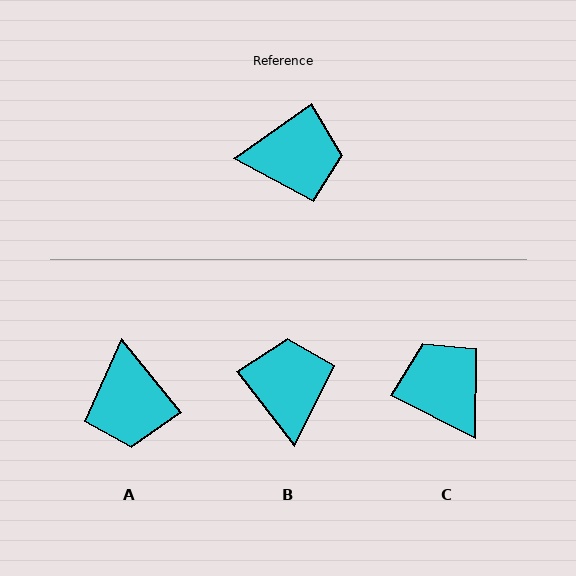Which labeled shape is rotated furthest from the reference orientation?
C, about 118 degrees away.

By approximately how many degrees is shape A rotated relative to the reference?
Approximately 86 degrees clockwise.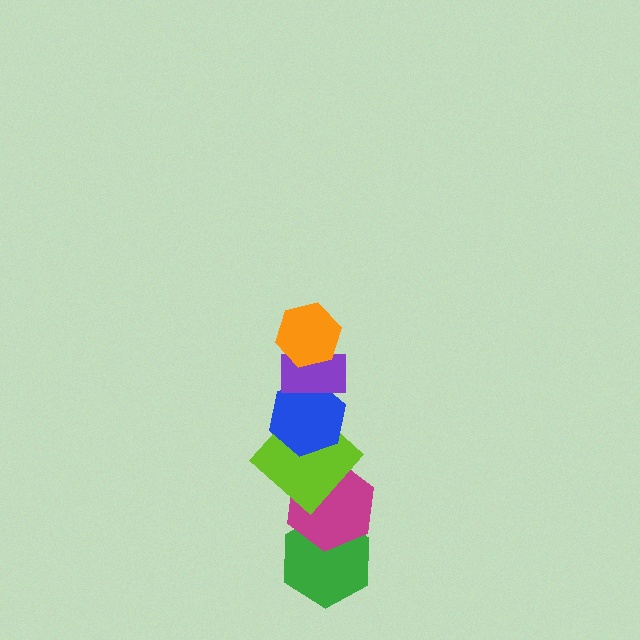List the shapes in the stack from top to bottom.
From top to bottom: the orange hexagon, the purple rectangle, the blue hexagon, the lime diamond, the magenta hexagon, the green hexagon.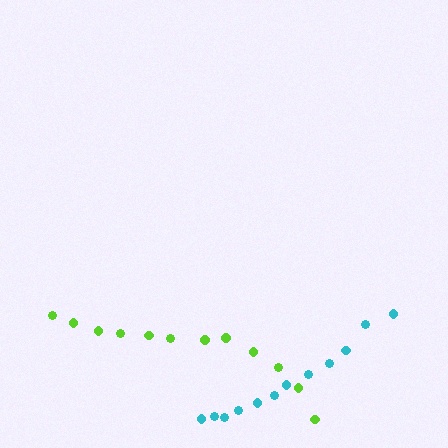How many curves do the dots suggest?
There are 2 distinct paths.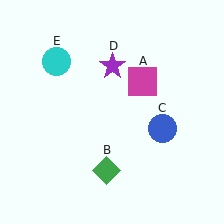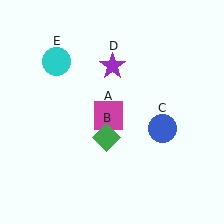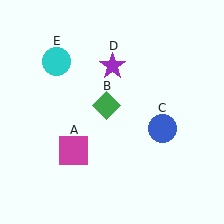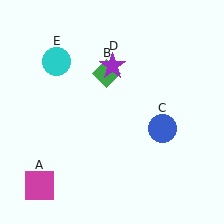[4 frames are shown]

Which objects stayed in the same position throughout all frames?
Blue circle (object C) and purple star (object D) and cyan circle (object E) remained stationary.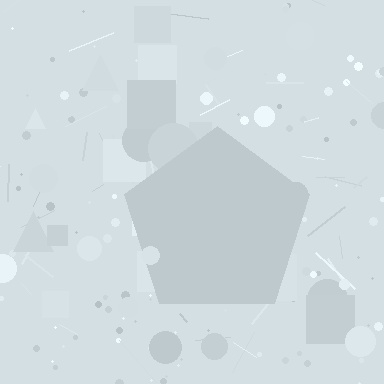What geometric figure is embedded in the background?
A pentagon is embedded in the background.